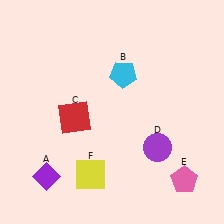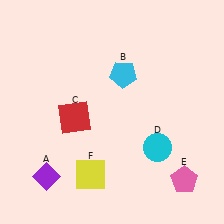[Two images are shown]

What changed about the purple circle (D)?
In Image 1, D is purple. In Image 2, it changed to cyan.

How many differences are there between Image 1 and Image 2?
There is 1 difference between the two images.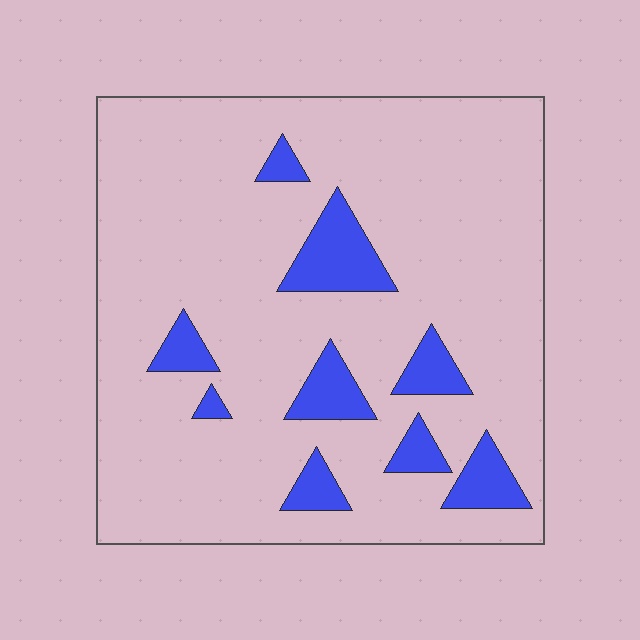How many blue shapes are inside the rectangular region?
9.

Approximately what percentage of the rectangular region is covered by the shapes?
Approximately 15%.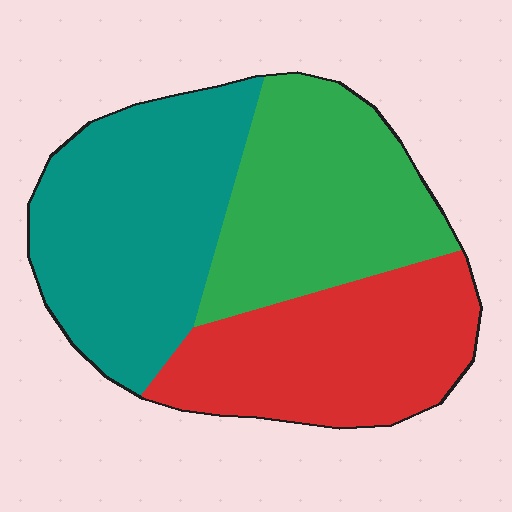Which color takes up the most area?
Teal, at roughly 35%.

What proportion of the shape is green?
Green takes up about one third (1/3) of the shape.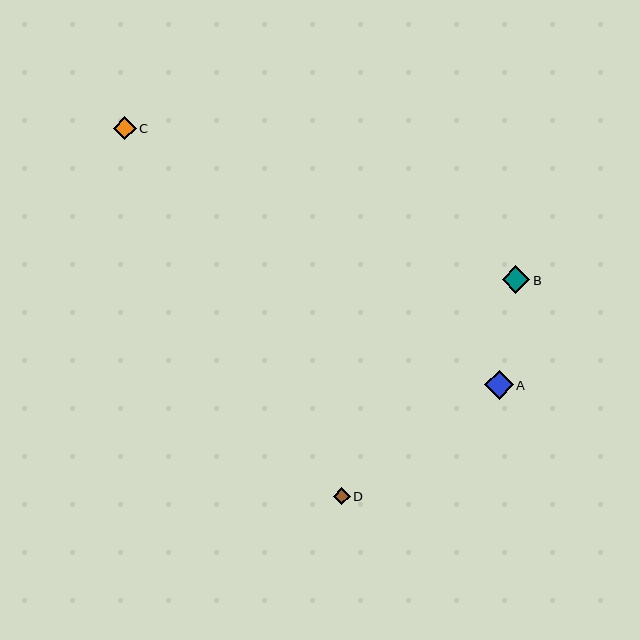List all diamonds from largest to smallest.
From largest to smallest: A, B, C, D.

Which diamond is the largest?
Diamond A is the largest with a size of approximately 28 pixels.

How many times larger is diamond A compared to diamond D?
Diamond A is approximately 1.7 times the size of diamond D.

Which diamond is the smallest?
Diamond D is the smallest with a size of approximately 17 pixels.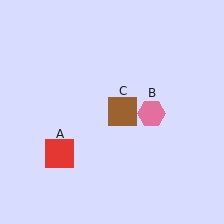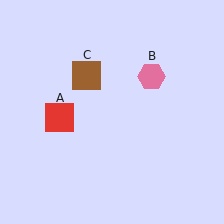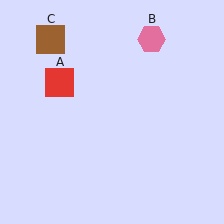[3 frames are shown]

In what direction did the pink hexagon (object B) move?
The pink hexagon (object B) moved up.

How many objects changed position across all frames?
3 objects changed position: red square (object A), pink hexagon (object B), brown square (object C).